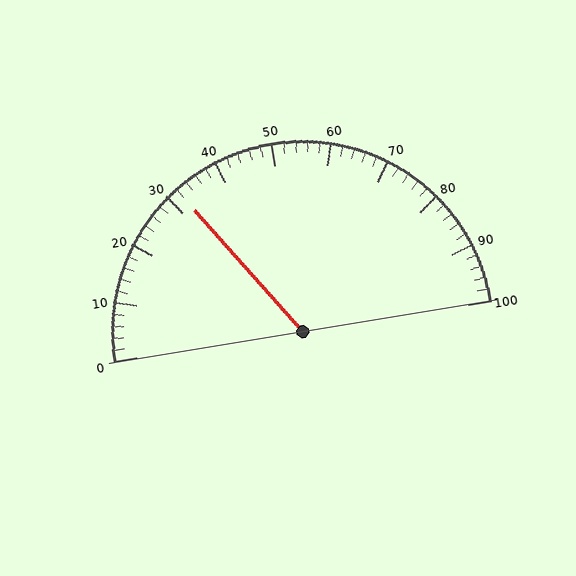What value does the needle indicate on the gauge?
The needle indicates approximately 32.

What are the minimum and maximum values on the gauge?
The gauge ranges from 0 to 100.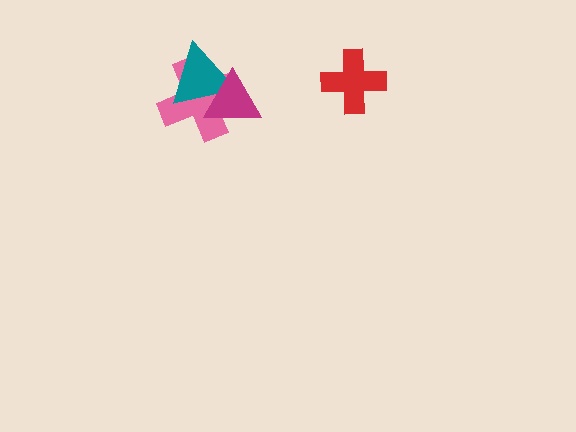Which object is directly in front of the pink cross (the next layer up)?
The teal triangle is directly in front of the pink cross.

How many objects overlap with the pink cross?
2 objects overlap with the pink cross.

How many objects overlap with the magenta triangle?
2 objects overlap with the magenta triangle.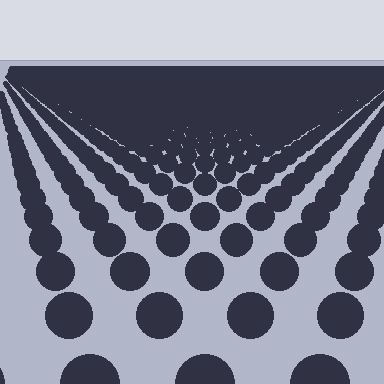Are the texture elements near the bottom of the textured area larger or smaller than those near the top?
Larger. Near the bottom, elements are closer to the viewer and appear at a bigger on-screen size.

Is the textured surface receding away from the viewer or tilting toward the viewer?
The surface is receding away from the viewer. Texture elements get smaller and denser toward the top.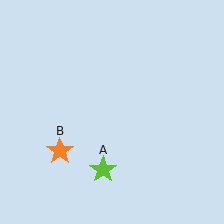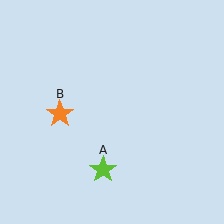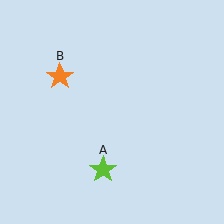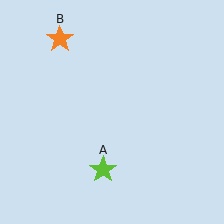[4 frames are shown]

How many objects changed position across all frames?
1 object changed position: orange star (object B).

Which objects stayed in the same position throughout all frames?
Lime star (object A) remained stationary.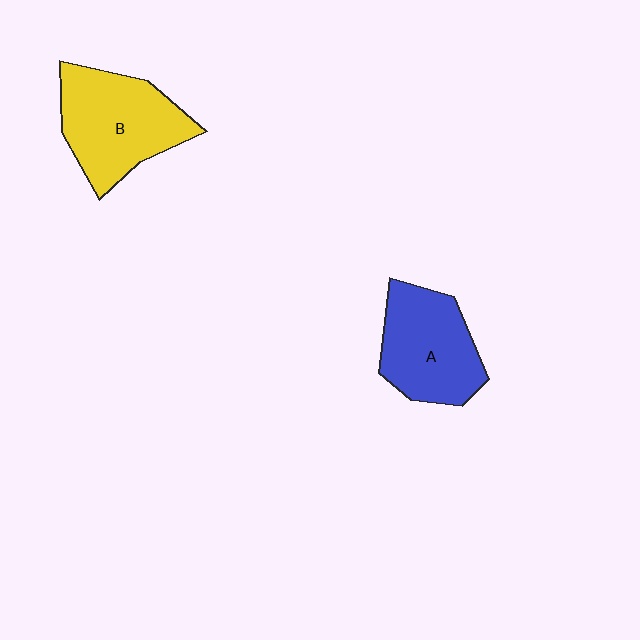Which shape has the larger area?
Shape B (yellow).